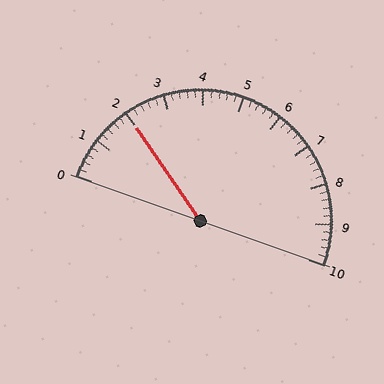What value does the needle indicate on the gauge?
The needle indicates approximately 2.0.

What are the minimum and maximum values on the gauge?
The gauge ranges from 0 to 10.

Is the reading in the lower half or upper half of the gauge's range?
The reading is in the lower half of the range (0 to 10).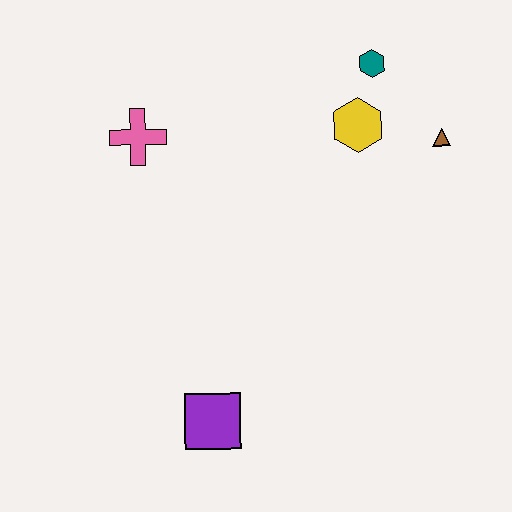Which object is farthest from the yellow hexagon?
The purple square is farthest from the yellow hexagon.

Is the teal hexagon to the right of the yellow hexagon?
Yes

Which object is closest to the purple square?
The pink cross is closest to the purple square.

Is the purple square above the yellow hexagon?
No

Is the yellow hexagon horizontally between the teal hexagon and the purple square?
Yes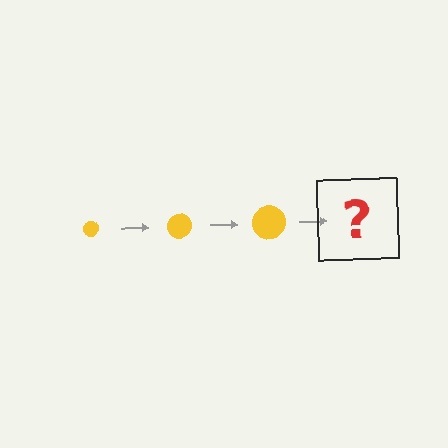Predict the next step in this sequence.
The next step is a yellow circle, larger than the previous one.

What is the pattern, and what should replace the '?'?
The pattern is that the circle gets progressively larger each step. The '?' should be a yellow circle, larger than the previous one.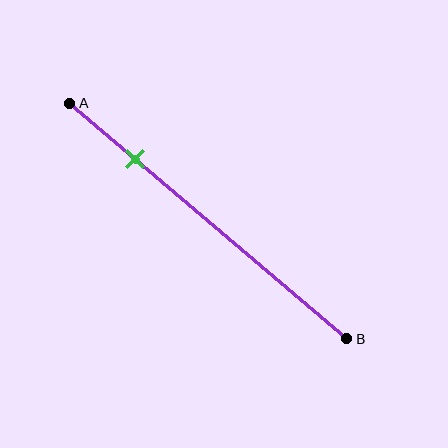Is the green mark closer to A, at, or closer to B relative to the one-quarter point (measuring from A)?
The green mark is approximately at the one-quarter point of segment AB.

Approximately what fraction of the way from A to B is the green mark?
The green mark is approximately 25% of the way from A to B.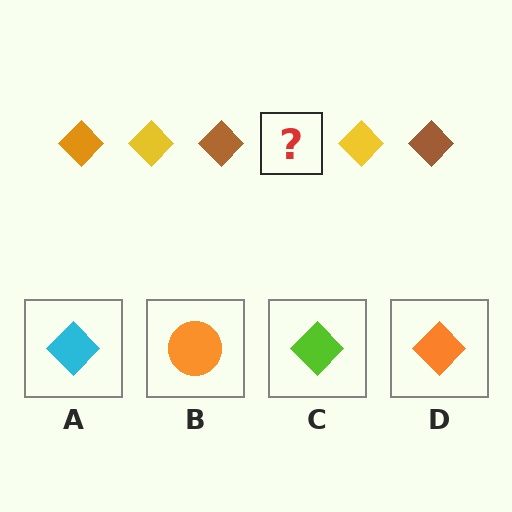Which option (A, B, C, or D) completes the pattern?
D.